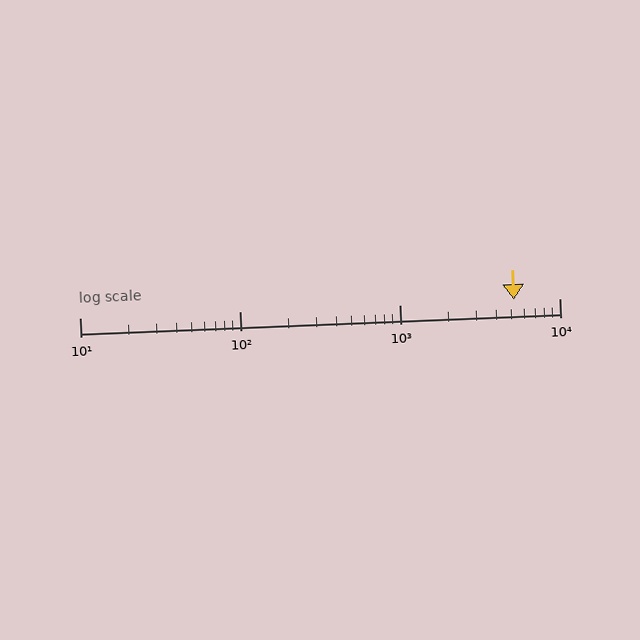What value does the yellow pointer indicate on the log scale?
The pointer indicates approximately 5200.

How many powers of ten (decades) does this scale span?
The scale spans 3 decades, from 10 to 10000.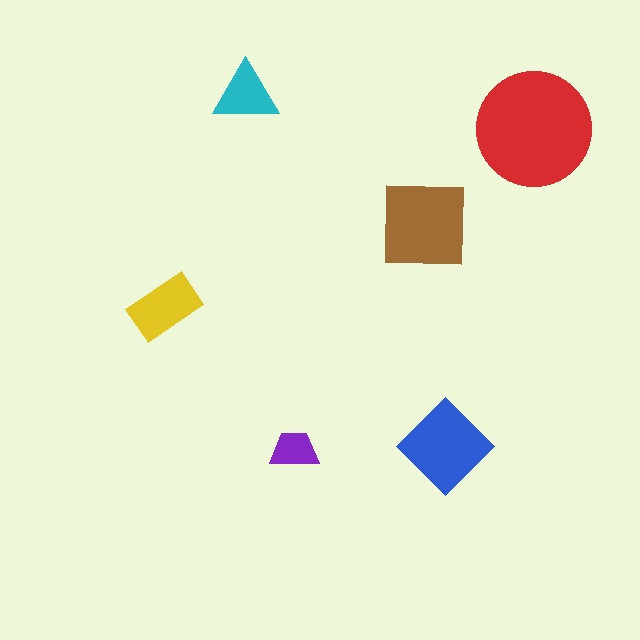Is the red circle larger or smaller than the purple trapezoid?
Larger.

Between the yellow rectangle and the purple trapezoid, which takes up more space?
The yellow rectangle.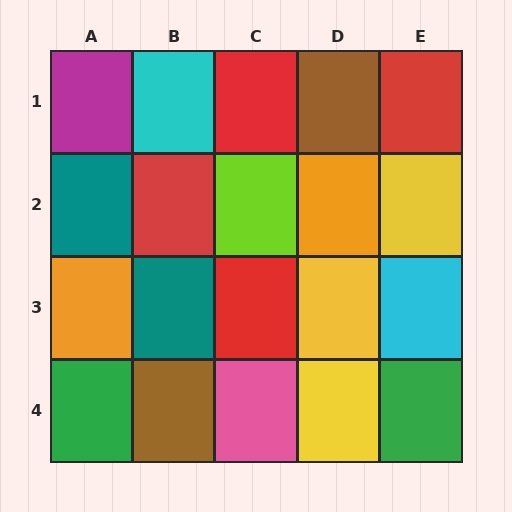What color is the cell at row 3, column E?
Cyan.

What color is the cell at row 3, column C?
Red.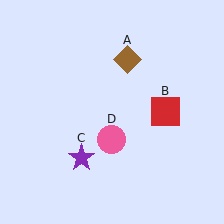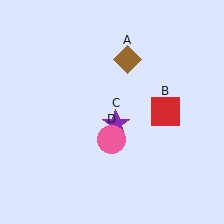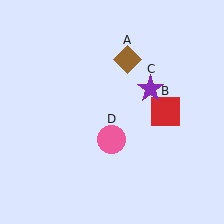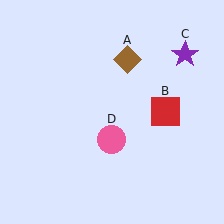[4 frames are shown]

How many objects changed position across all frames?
1 object changed position: purple star (object C).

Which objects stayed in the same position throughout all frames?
Brown diamond (object A) and red square (object B) and pink circle (object D) remained stationary.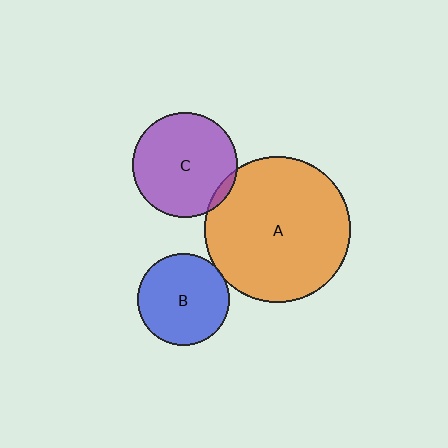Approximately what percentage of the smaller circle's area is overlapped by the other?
Approximately 5%.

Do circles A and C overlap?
Yes.